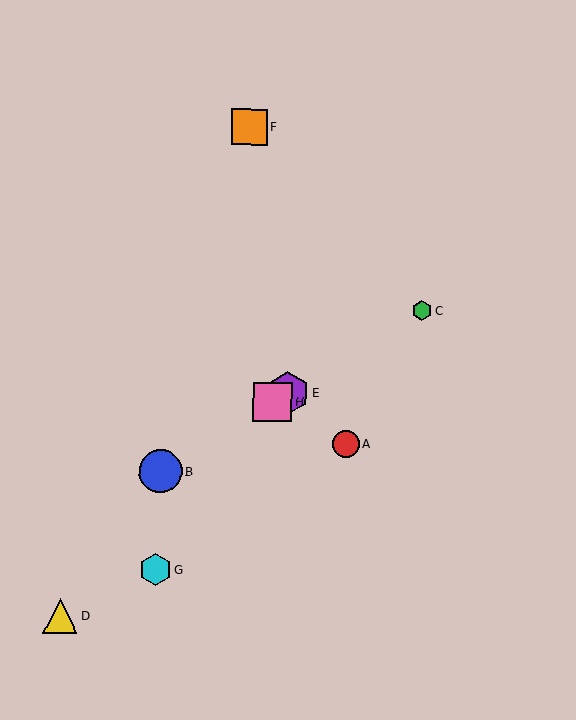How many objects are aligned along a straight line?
4 objects (B, C, E, H) are aligned along a straight line.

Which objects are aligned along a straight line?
Objects B, C, E, H are aligned along a straight line.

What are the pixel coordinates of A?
Object A is at (346, 444).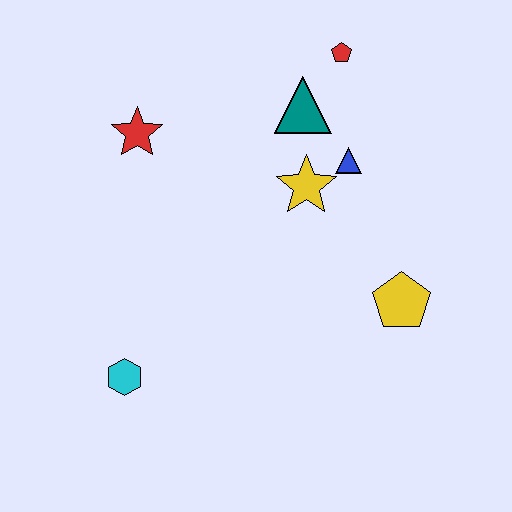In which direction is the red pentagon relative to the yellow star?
The red pentagon is above the yellow star.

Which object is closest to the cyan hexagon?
The red star is closest to the cyan hexagon.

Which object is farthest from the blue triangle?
The cyan hexagon is farthest from the blue triangle.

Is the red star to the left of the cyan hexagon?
No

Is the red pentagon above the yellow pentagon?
Yes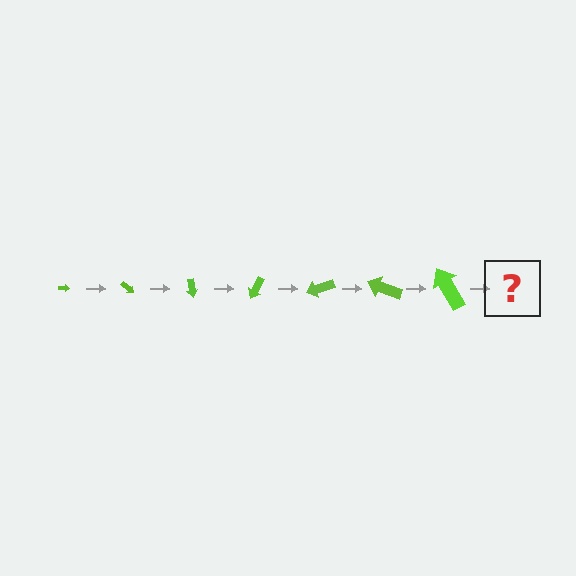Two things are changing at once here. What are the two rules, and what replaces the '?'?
The two rules are that the arrow grows larger each step and it rotates 40 degrees each step. The '?' should be an arrow, larger than the previous one and rotated 280 degrees from the start.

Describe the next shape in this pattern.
It should be an arrow, larger than the previous one and rotated 280 degrees from the start.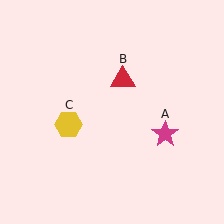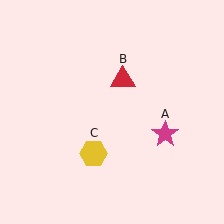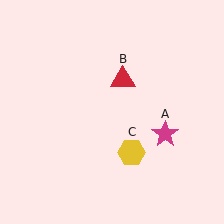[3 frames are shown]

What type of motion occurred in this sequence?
The yellow hexagon (object C) rotated counterclockwise around the center of the scene.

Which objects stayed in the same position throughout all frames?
Magenta star (object A) and red triangle (object B) remained stationary.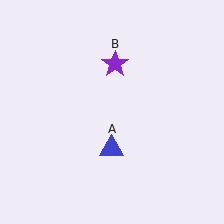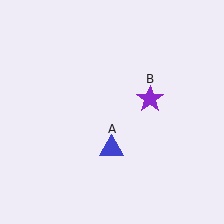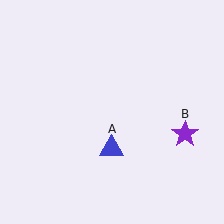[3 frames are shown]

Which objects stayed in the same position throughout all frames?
Blue triangle (object A) remained stationary.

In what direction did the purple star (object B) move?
The purple star (object B) moved down and to the right.